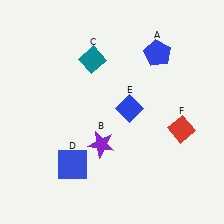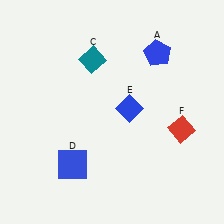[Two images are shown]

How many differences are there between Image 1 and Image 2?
There is 1 difference between the two images.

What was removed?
The purple star (B) was removed in Image 2.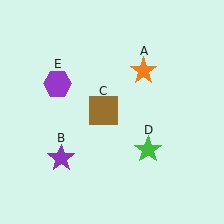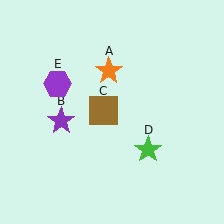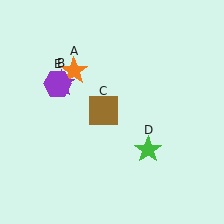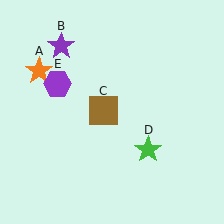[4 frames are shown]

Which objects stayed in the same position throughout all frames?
Brown square (object C) and green star (object D) and purple hexagon (object E) remained stationary.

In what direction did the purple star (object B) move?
The purple star (object B) moved up.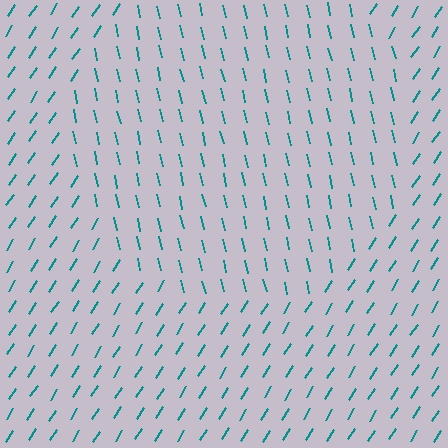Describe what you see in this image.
The image is filled with small teal line segments. A circle region in the image has lines oriented differently from the surrounding lines, creating a visible texture boundary.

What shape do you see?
I see a circle.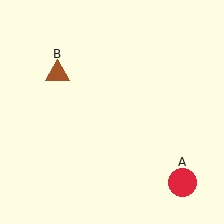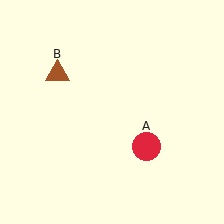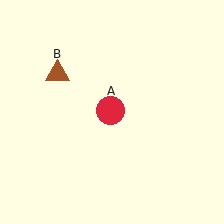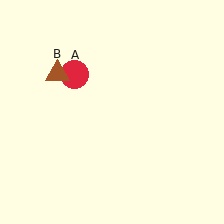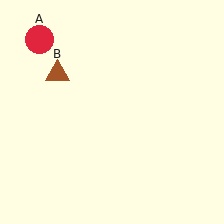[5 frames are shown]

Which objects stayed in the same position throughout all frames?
Brown triangle (object B) remained stationary.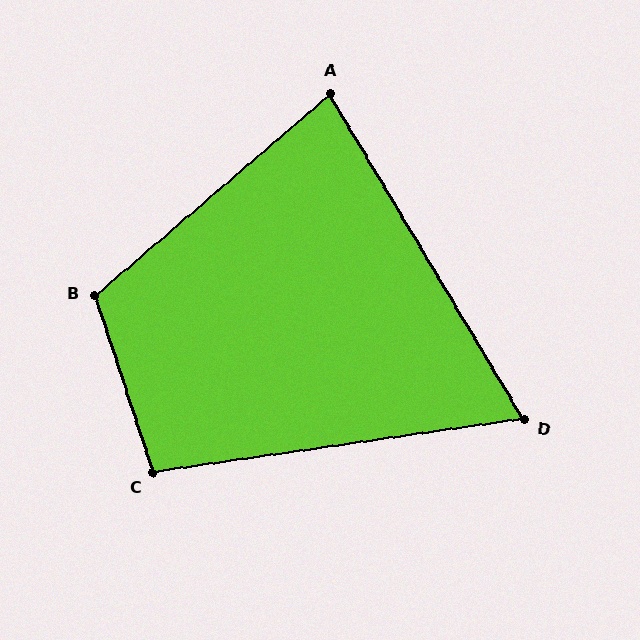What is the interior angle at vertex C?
Approximately 100 degrees (obtuse).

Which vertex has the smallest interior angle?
D, at approximately 67 degrees.